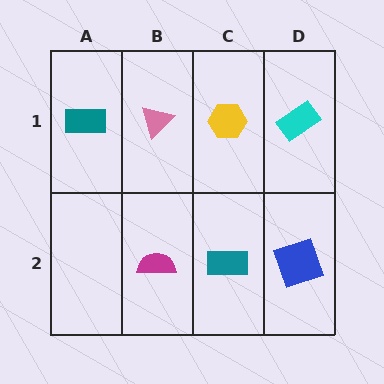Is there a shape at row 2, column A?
No, that cell is empty.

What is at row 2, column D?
A blue square.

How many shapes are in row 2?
3 shapes.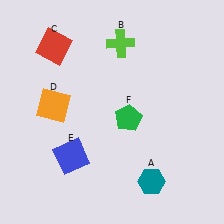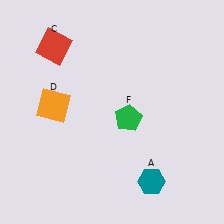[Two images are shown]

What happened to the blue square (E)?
The blue square (E) was removed in Image 2. It was in the bottom-left area of Image 1.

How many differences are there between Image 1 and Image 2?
There are 2 differences between the two images.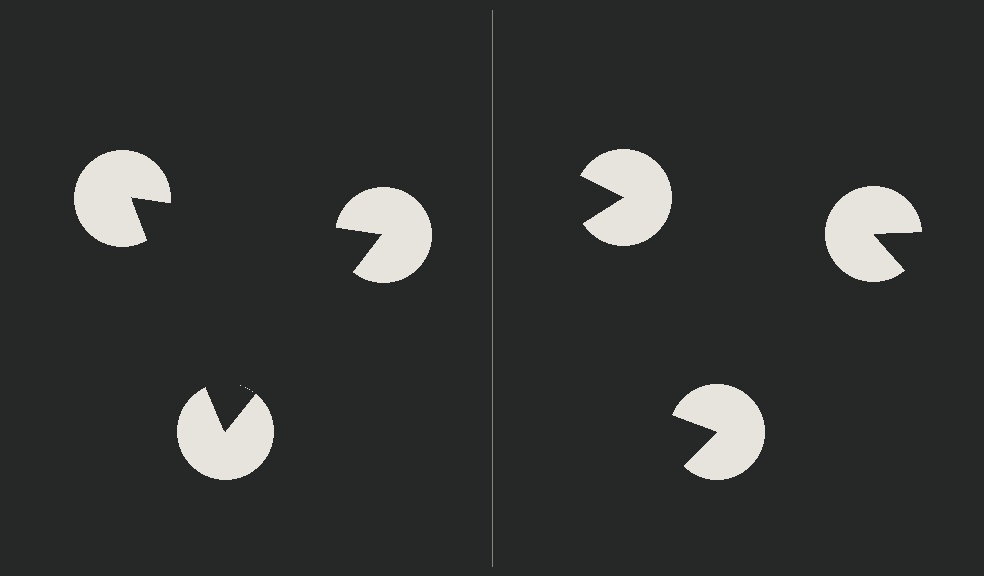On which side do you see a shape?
An illusory triangle appears on the left side. On the right side the wedge cuts are rotated, so no coherent shape forms.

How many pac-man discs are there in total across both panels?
6 — 3 on each side.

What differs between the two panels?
The pac-man discs are positioned identically on both sides; only the wedge orientations differ. On the left they align to a triangle; on the right they are misaligned.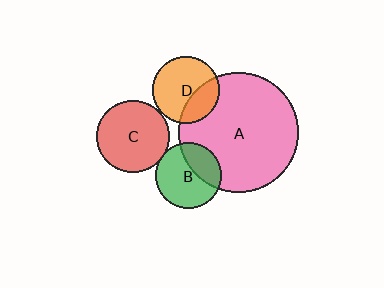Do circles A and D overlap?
Yes.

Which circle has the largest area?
Circle A (pink).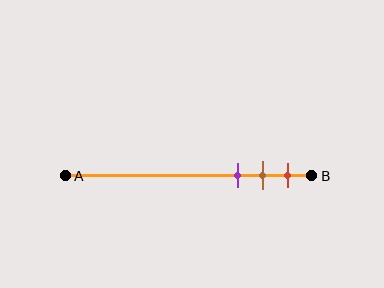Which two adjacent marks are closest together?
The brown and red marks are the closest adjacent pair.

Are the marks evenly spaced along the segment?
Yes, the marks are approximately evenly spaced.